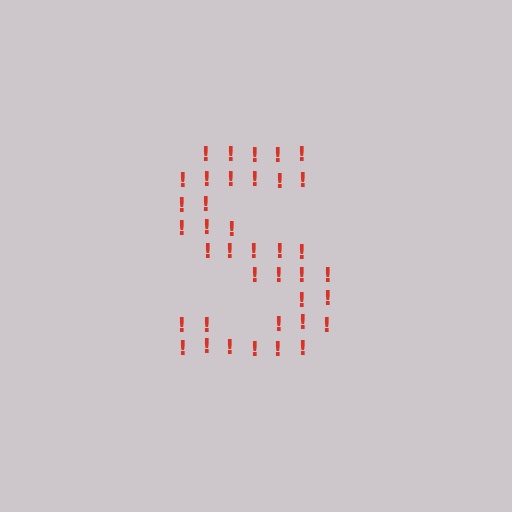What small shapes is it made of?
It is made of small exclamation marks.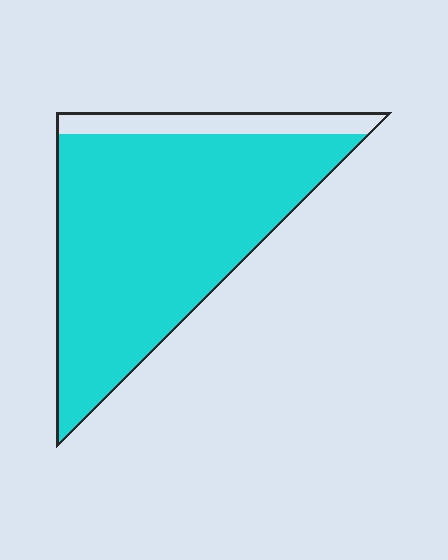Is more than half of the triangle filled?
Yes.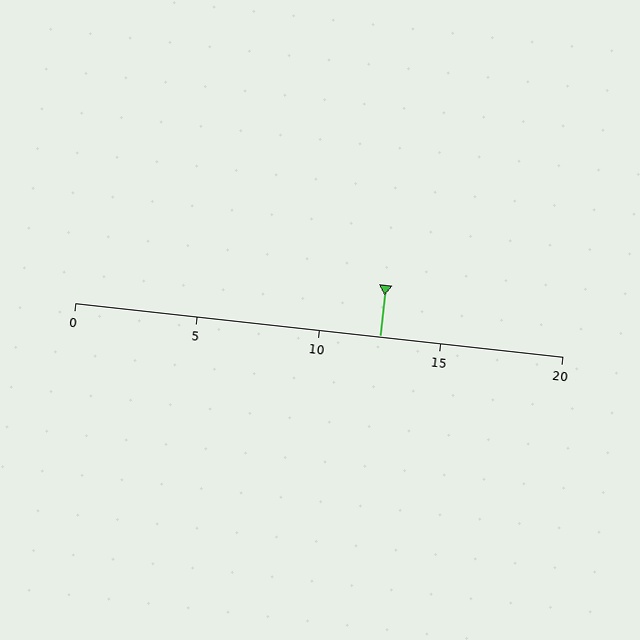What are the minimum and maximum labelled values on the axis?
The axis runs from 0 to 20.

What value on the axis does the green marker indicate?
The marker indicates approximately 12.5.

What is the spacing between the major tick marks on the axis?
The major ticks are spaced 5 apart.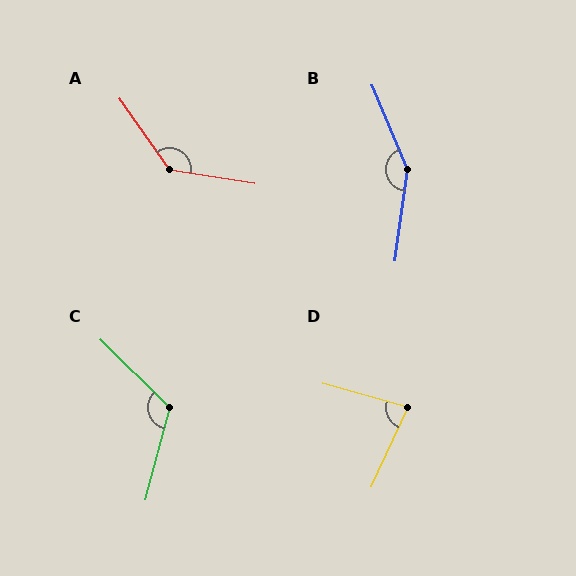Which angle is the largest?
B, at approximately 149 degrees.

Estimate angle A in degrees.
Approximately 134 degrees.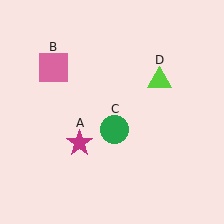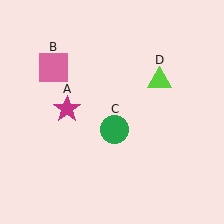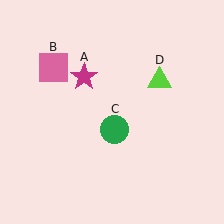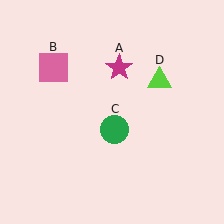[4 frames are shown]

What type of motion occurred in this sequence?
The magenta star (object A) rotated clockwise around the center of the scene.